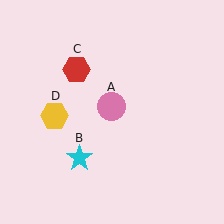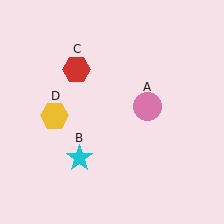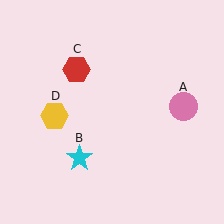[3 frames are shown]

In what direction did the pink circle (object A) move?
The pink circle (object A) moved right.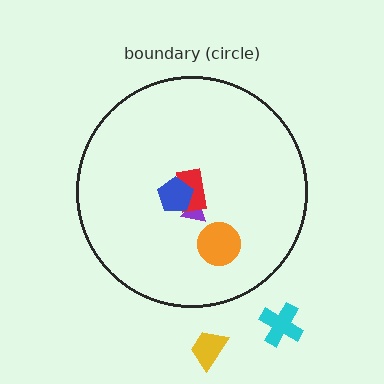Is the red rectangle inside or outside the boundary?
Inside.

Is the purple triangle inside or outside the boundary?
Inside.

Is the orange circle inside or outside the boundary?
Inside.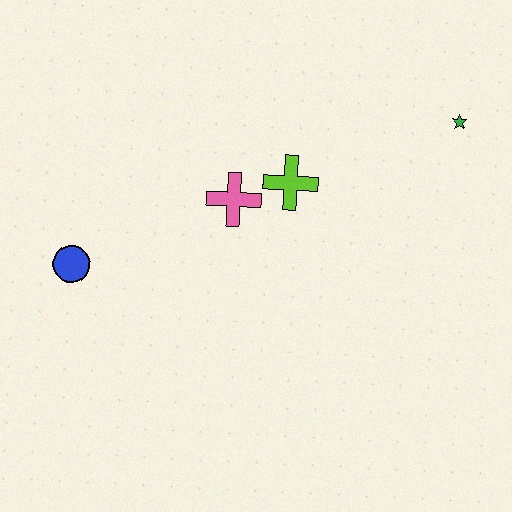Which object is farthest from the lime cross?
The blue circle is farthest from the lime cross.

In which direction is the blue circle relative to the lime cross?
The blue circle is to the left of the lime cross.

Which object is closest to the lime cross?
The pink cross is closest to the lime cross.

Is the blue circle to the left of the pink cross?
Yes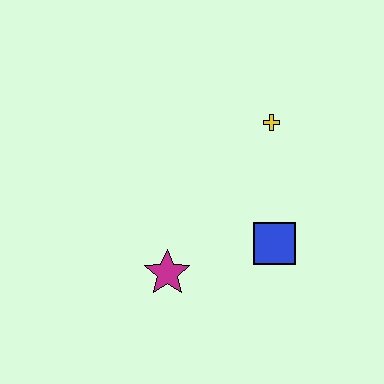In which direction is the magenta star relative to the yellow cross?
The magenta star is below the yellow cross.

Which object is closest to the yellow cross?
The blue square is closest to the yellow cross.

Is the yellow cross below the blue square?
No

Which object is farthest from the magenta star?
The yellow cross is farthest from the magenta star.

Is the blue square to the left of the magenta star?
No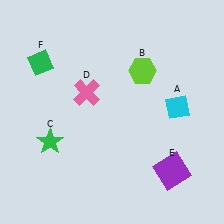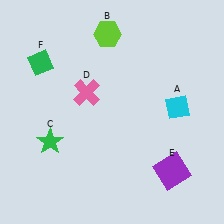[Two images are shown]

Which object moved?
The lime hexagon (B) moved up.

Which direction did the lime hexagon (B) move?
The lime hexagon (B) moved up.